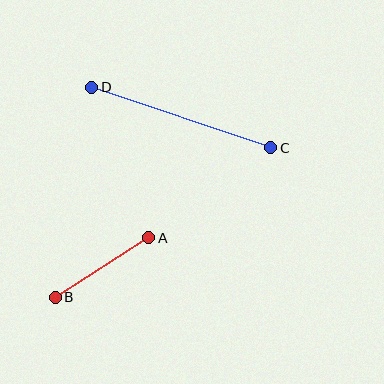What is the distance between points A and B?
The distance is approximately 111 pixels.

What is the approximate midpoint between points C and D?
The midpoint is at approximately (181, 117) pixels.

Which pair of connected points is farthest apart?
Points C and D are farthest apart.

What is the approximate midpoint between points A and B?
The midpoint is at approximately (102, 267) pixels.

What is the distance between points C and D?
The distance is approximately 189 pixels.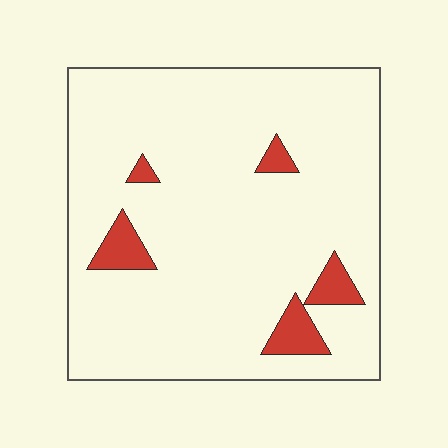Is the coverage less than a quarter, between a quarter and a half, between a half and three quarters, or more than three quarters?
Less than a quarter.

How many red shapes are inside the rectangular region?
5.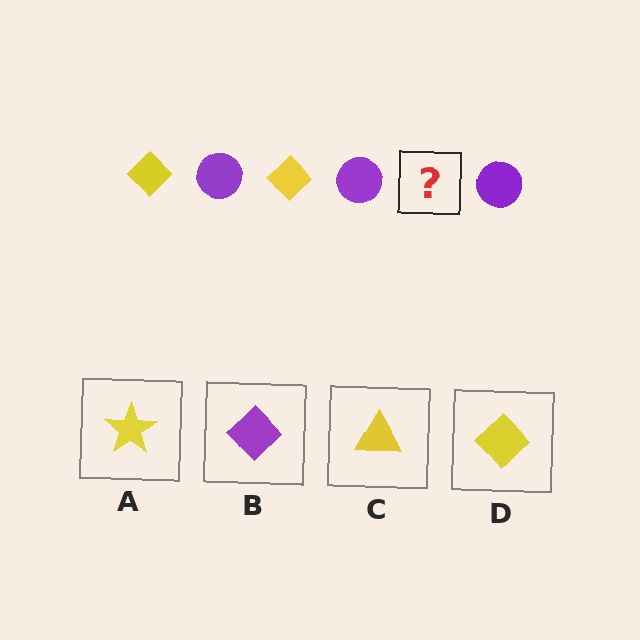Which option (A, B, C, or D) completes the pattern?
D.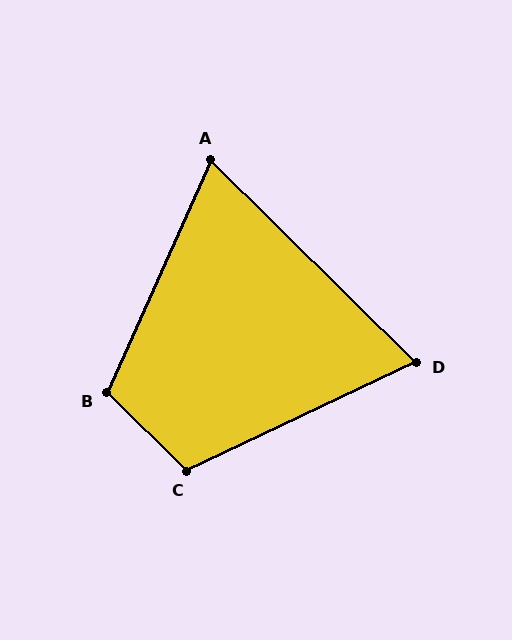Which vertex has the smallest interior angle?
A, at approximately 70 degrees.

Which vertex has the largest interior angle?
C, at approximately 110 degrees.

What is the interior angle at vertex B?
Approximately 110 degrees (obtuse).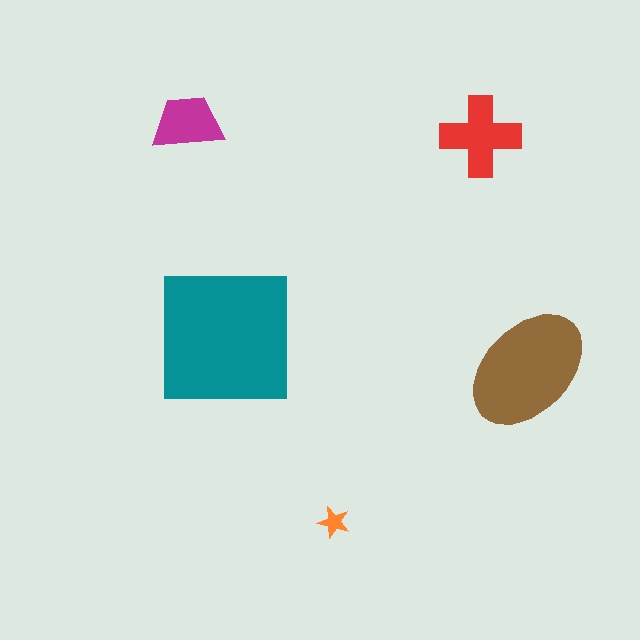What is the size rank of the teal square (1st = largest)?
1st.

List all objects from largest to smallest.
The teal square, the brown ellipse, the red cross, the magenta trapezoid, the orange star.